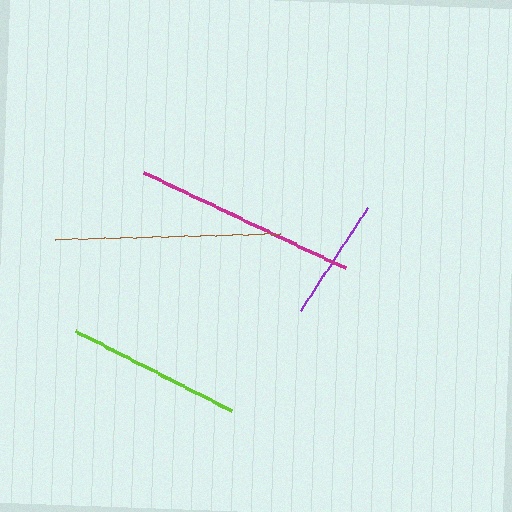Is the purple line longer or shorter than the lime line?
The lime line is longer than the purple line.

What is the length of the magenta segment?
The magenta segment is approximately 223 pixels long.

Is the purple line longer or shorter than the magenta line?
The magenta line is longer than the purple line.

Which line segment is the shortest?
The purple line is the shortest at approximately 122 pixels.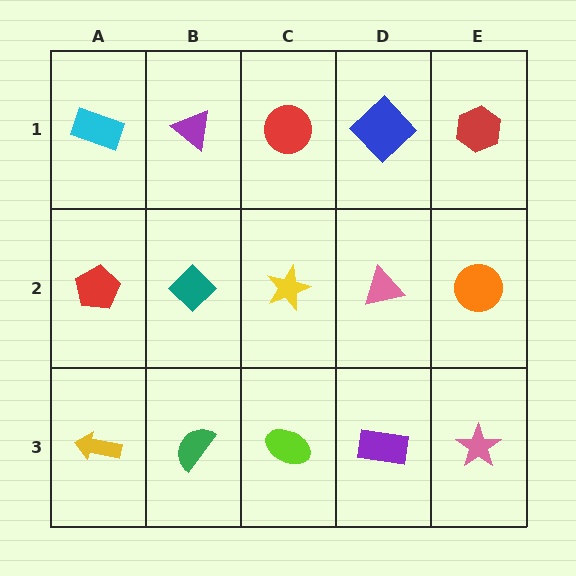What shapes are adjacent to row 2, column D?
A blue diamond (row 1, column D), a purple rectangle (row 3, column D), a yellow star (row 2, column C), an orange circle (row 2, column E).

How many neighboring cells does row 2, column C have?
4.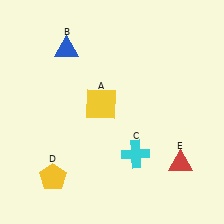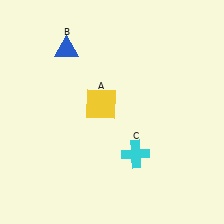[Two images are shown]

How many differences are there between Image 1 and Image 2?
There are 2 differences between the two images.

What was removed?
The red triangle (E), the yellow pentagon (D) were removed in Image 2.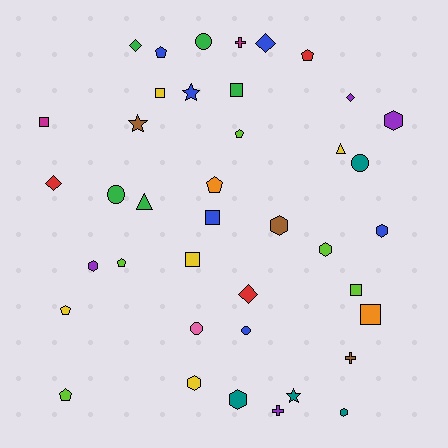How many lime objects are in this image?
There are 5 lime objects.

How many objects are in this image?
There are 40 objects.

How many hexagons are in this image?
There are 8 hexagons.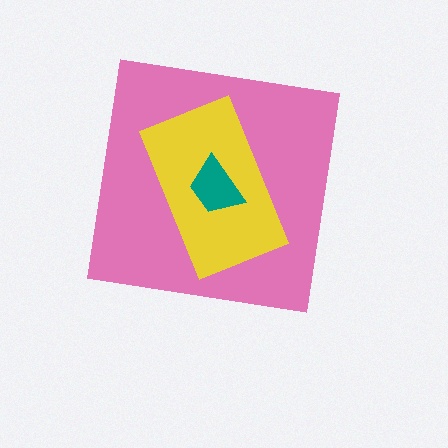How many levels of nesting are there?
3.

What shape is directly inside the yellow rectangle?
The teal trapezoid.